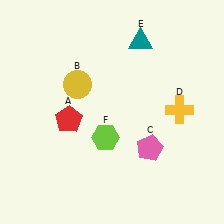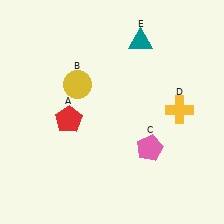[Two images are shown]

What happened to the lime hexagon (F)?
The lime hexagon (F) was removed in Image 2. It was in the bottom-left area of Image 1.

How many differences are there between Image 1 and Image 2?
There is 1 difference between the two images.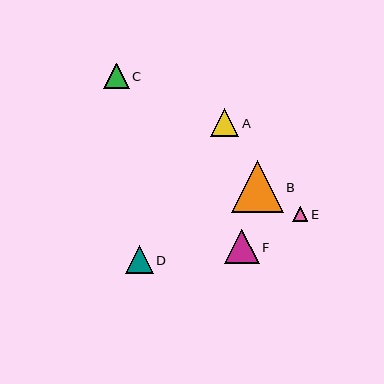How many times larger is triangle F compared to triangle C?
Triangle F is approximately 1.4 times the size of triangle C.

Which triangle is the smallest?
Triangle E is the smallest with a size of approximately 16 pixels.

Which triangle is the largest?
Triangle B is the largest with a size of approximately 51 pixels.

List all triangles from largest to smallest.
From largest to smallest: B, F, A, D, C, E.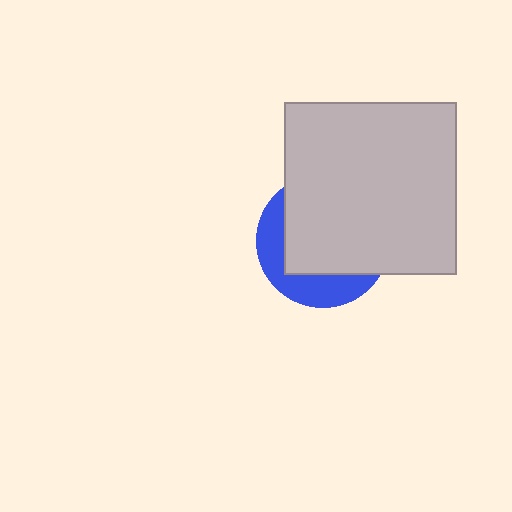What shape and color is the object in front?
The object in front is a light gray square.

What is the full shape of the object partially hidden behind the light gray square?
The partially hidden object is a blue circle.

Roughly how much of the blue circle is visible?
A small part of it is visible (roughly 32%).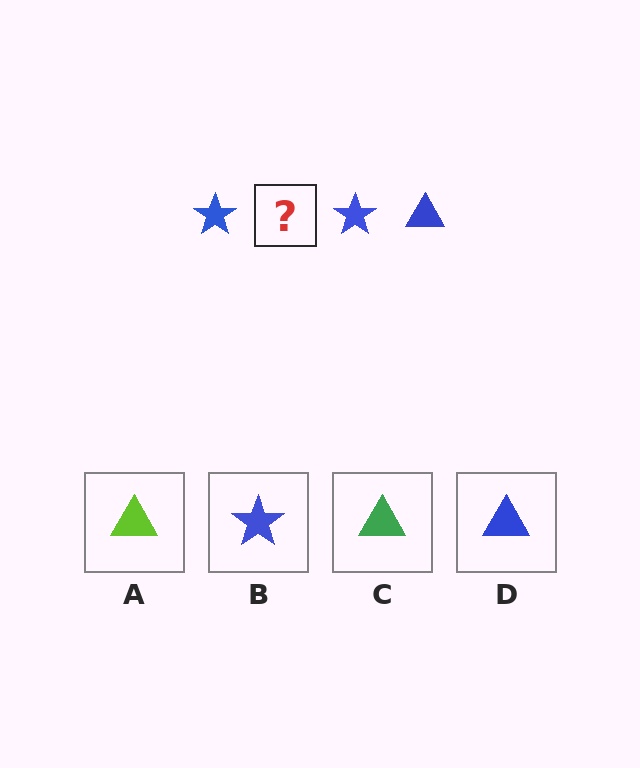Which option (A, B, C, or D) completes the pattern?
D.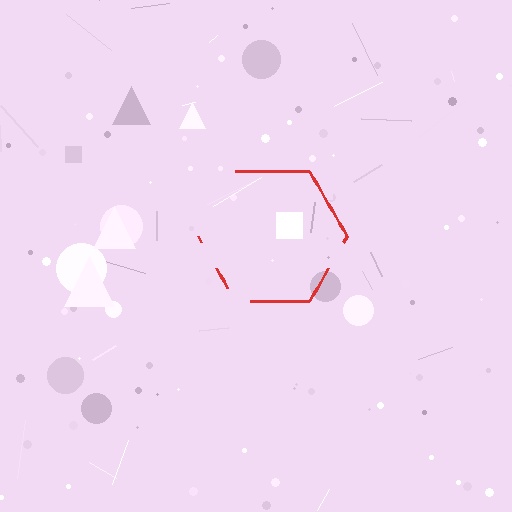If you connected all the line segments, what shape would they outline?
They would outline a hexagon.